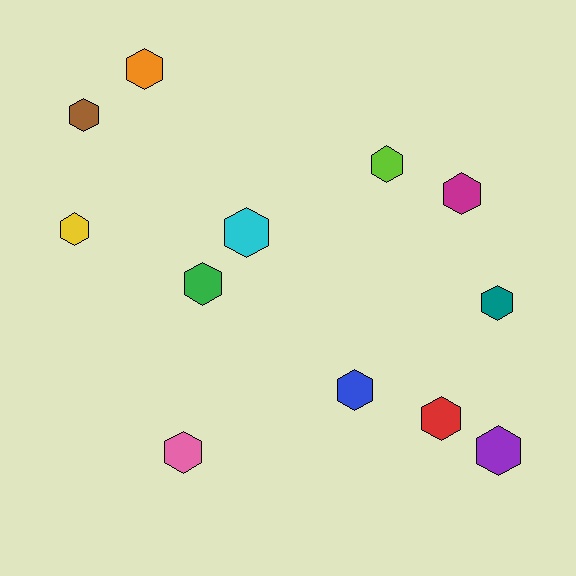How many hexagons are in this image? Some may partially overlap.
There are 12 hexagons.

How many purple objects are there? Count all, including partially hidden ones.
There is 1 purple object.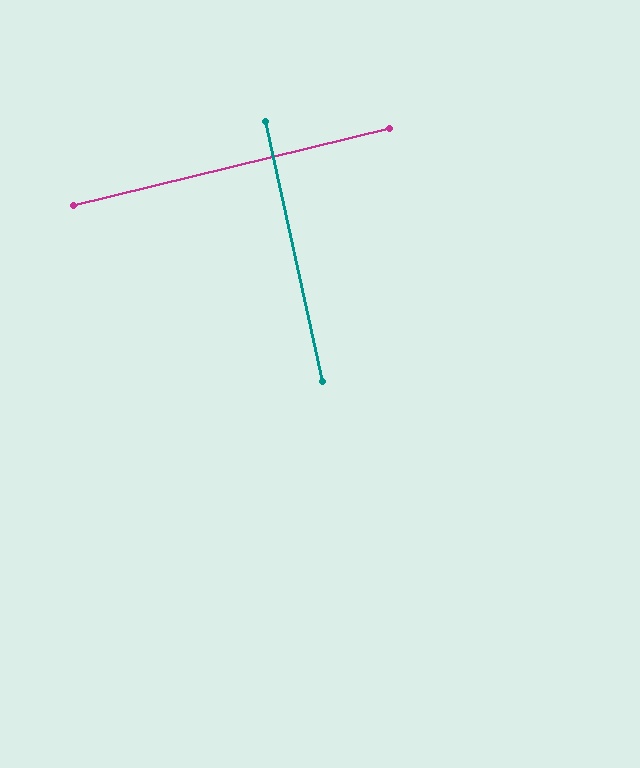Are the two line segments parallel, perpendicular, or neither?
Perpendicular — they meet at approximately 89°.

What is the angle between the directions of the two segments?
Approximately 89 degrees.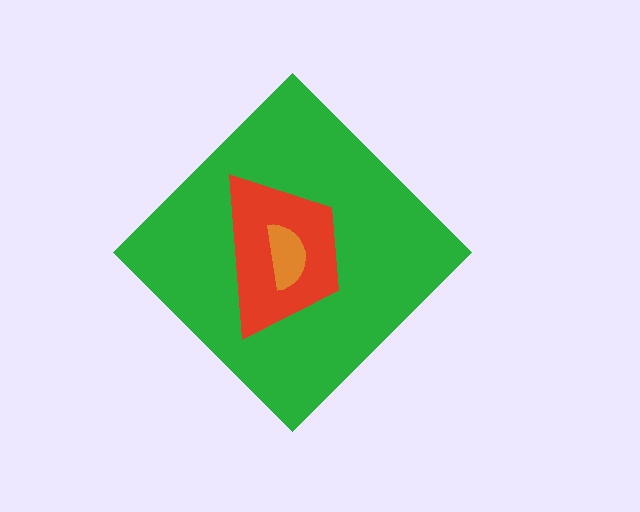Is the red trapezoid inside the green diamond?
Yes.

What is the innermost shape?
The orange semicircle.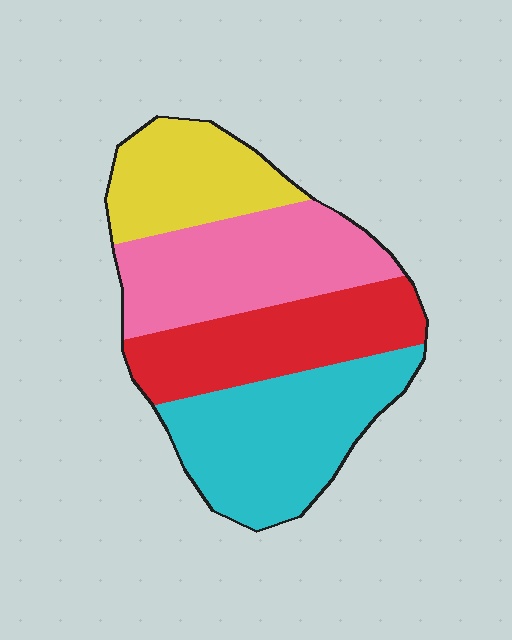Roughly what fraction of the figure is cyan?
Cyan takes up between a sixth and a third of the figure.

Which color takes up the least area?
Yellow, at roughly 20%.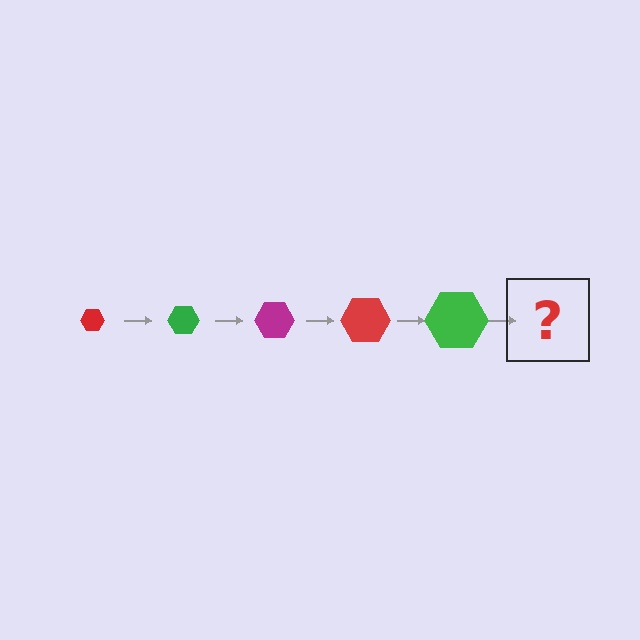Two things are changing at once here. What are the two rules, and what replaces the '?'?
The two rules are that the hexagon grows larger each step and the color cycles through red, green, and magenta. The '?' should be a magenta hexagon, larger than the previous one.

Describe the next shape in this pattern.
It should be a magenta hexagon, larger than the previous one.